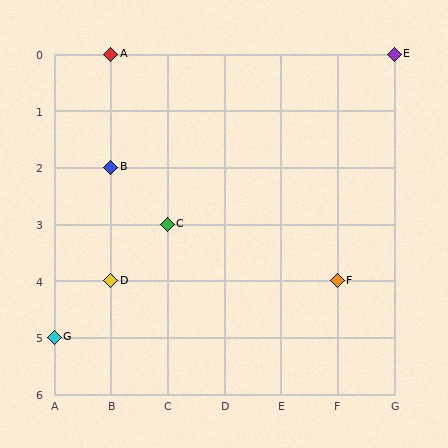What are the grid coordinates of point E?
Point E is at grid coordinates (G, 0).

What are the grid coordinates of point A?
Point A is at grid coordinates (B, 0).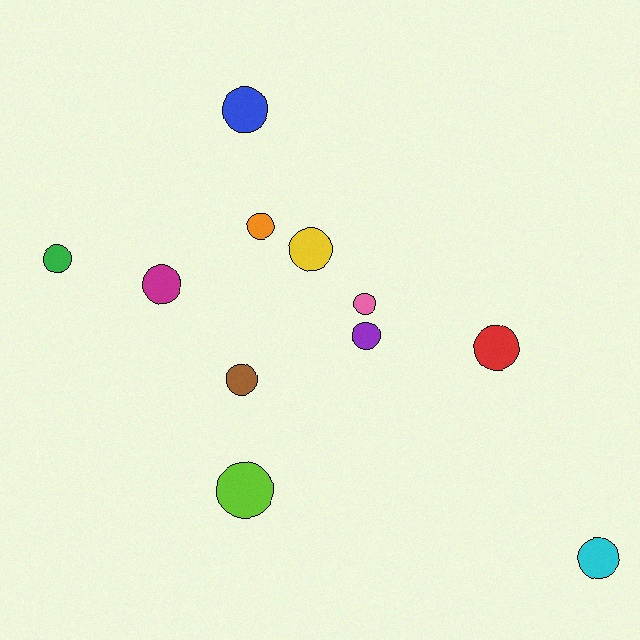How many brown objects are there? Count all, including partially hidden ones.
There is 1 brown object.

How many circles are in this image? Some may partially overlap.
There are 11 circles.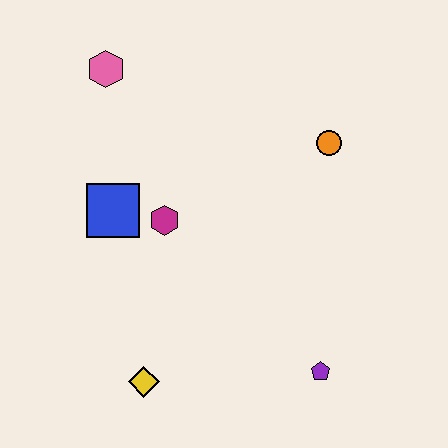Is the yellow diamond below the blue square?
Yes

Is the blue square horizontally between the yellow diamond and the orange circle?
No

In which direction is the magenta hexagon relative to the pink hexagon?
The magenta hexagon is below the pink hexagon.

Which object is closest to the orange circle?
The magenta hexagon is closest to the orange circle.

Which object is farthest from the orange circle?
The yellow diamond is farthest from the orange circle.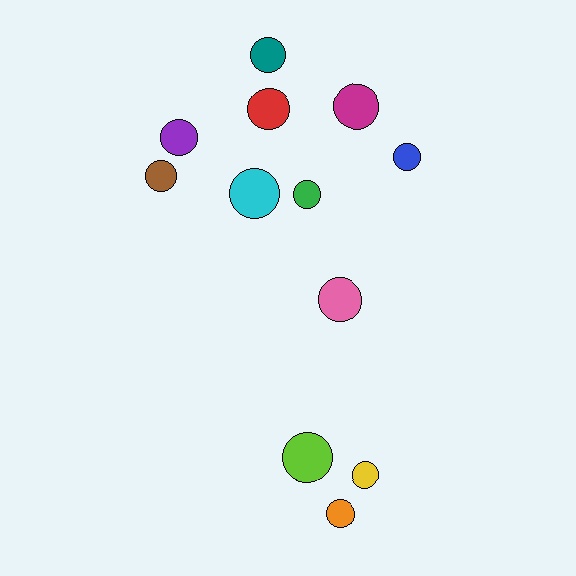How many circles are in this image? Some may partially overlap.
There are 12 circles.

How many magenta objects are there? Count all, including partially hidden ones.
There is 1 magenta object.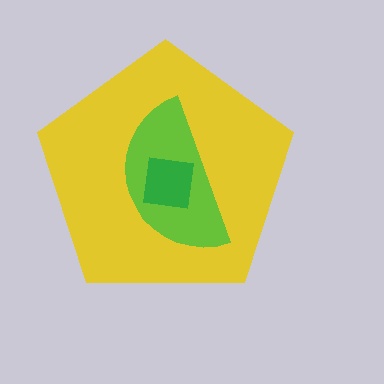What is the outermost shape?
The yellow pentagon.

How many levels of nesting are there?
3.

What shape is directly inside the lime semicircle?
The green square.